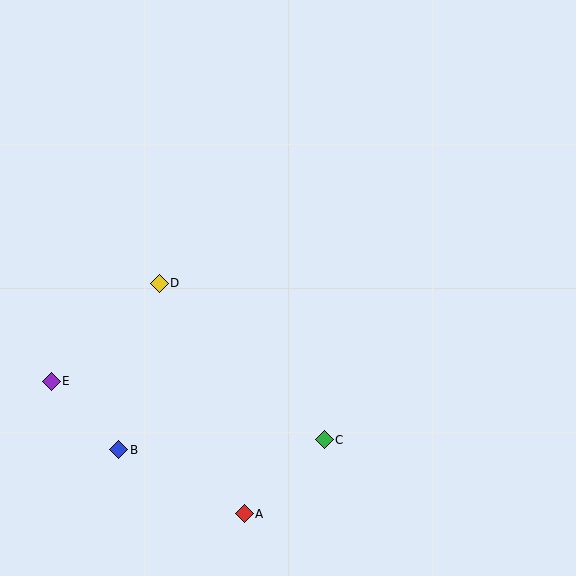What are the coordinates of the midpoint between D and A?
The midpoint between D and A is at (202, 398).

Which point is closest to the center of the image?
Point D at (159, 283) is closest to the center.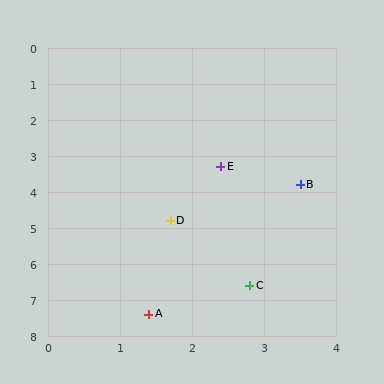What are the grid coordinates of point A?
Point A is at approximately (1.4, 7.4).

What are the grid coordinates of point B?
Point B is at approximately (3.5, 3.8).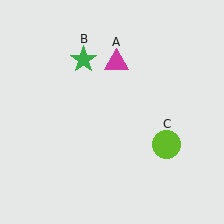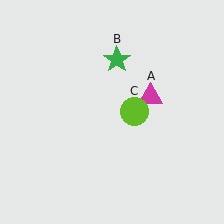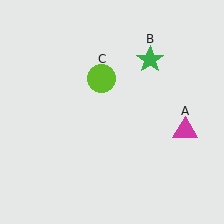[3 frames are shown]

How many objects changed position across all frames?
3 objects changed position: magenta triangle (object A), green star (object B), lime circle (object C).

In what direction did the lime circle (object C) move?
The lime circle (object C) moved up and to the left.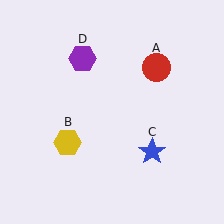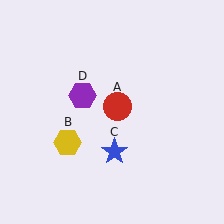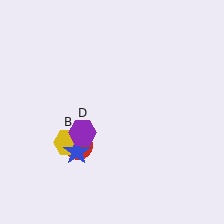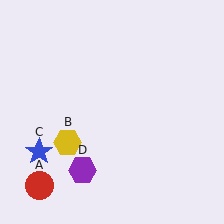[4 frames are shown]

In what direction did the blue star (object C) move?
The blue star (object C) moved left.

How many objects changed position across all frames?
3 objects changed position: red circle (object A), blue star (object C), purple hexagon (object D).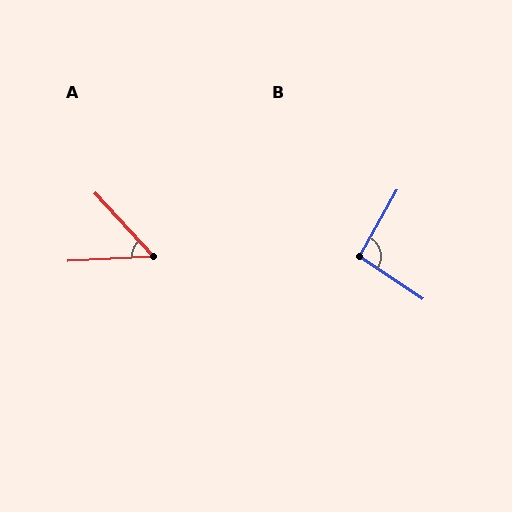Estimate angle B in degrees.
Approximately 94 degrees.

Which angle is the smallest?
A, at approximately 51 degrees.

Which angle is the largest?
B, at approximately 94 degrees.